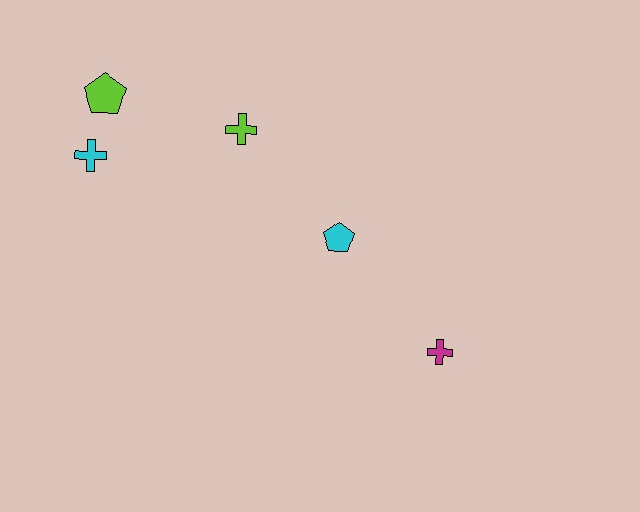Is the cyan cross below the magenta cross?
No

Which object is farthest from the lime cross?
The magenta cross is farthest from the lime cross.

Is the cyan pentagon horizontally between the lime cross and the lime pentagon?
No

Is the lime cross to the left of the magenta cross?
Yes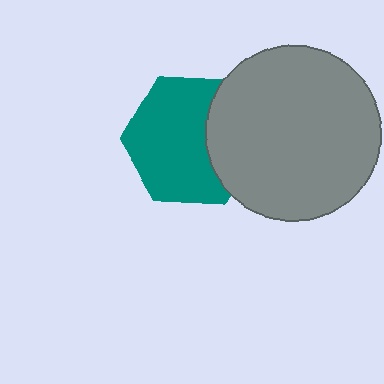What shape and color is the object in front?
The object in front is a gray circle.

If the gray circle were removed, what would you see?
You would see the complete teal hexagon.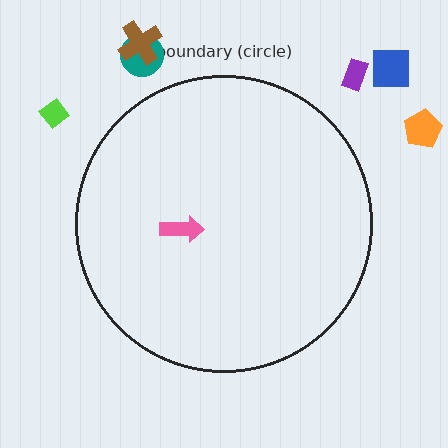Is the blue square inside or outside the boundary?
Outside.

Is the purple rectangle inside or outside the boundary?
Outside.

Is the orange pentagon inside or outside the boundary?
Outside.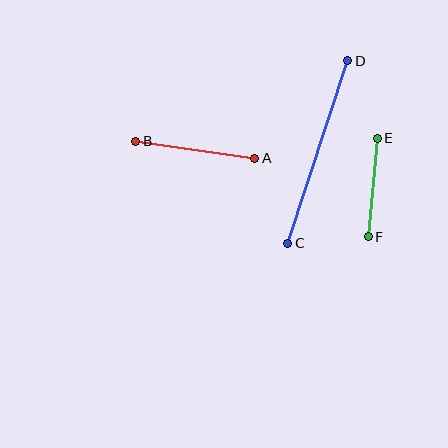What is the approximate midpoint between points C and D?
The midpoint is at approximately (318, 152) pixels.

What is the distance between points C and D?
The distance is approximately 192 pixels.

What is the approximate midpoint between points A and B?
The midpoint is at approximately (195, 150) pixels.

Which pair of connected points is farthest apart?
Points C and D are farthest apart.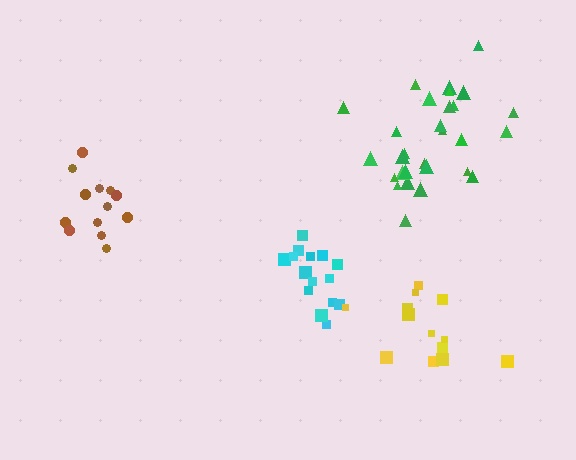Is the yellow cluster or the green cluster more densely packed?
Green.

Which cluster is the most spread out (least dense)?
Yellow.